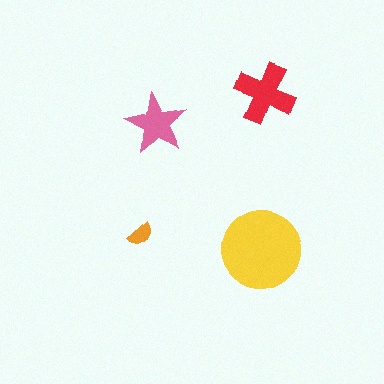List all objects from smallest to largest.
The orange semicircle, the pink star, the red cross, the yellow circle.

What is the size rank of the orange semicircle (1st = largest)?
4th.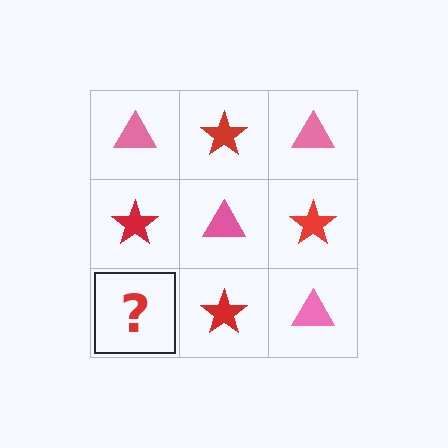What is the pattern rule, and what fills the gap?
The rule is that it alternates pink triangle and red star in a checkerboard pattern. The gap should be filled with a pink triangle.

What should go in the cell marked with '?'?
The missing cell should contain a pink triangle.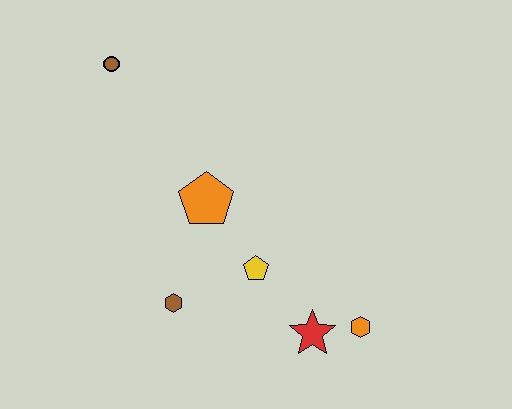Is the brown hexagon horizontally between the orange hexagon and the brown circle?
Yes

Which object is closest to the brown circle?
The orange pentagon is closest to the brown circle.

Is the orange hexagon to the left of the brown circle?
No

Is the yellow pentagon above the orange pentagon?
No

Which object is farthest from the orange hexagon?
The brown circle is farthest from the orange hexagon.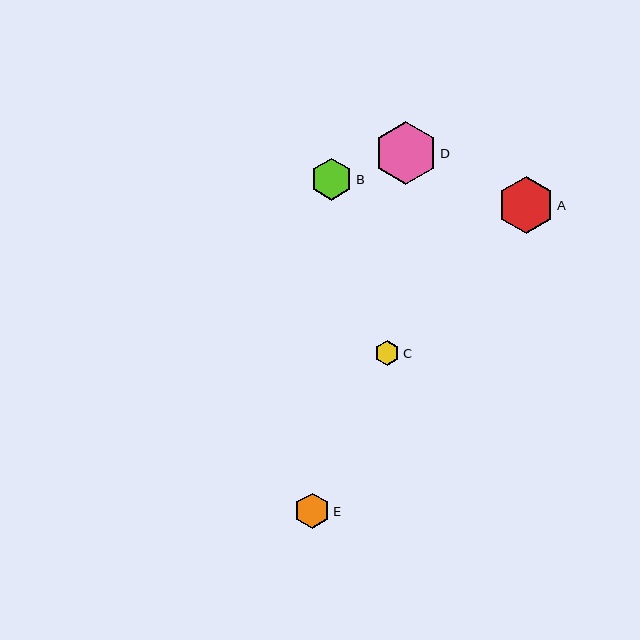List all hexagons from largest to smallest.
From largest to smallest: D, A, B, E, C.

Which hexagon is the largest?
Hexagon D is the largest with a size of approximately 63 pixels.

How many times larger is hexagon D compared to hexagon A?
Hexagon D is approximately 1.1 times the size of hexagon A.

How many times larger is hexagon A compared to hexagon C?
Hexagon A is approximately 2.3 times the size of hexagon C.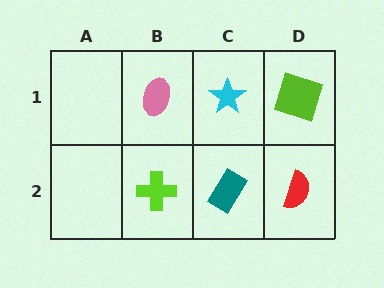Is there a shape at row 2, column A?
No, that cell is empty.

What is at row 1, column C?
A cyan star.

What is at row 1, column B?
A pink ellipse.